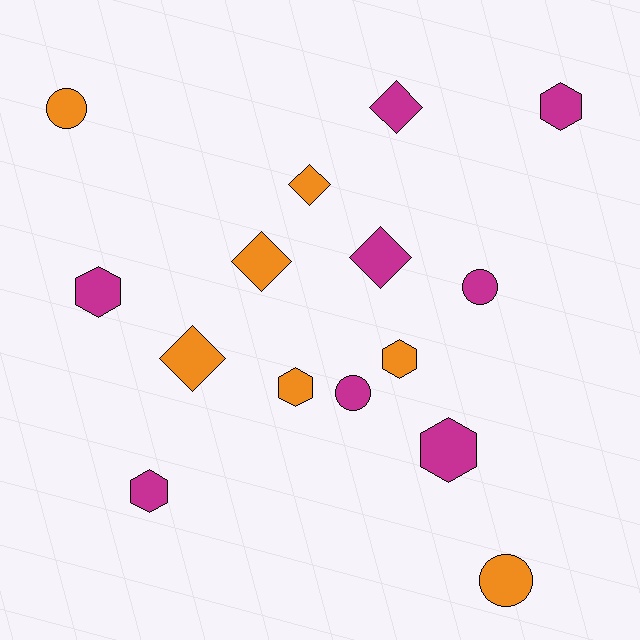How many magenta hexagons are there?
There are 4 magenta hexagons.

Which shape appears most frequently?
Hexagon, with 6 objects.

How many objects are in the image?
There are 15 objects.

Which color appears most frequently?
Magenta, with 8 objects.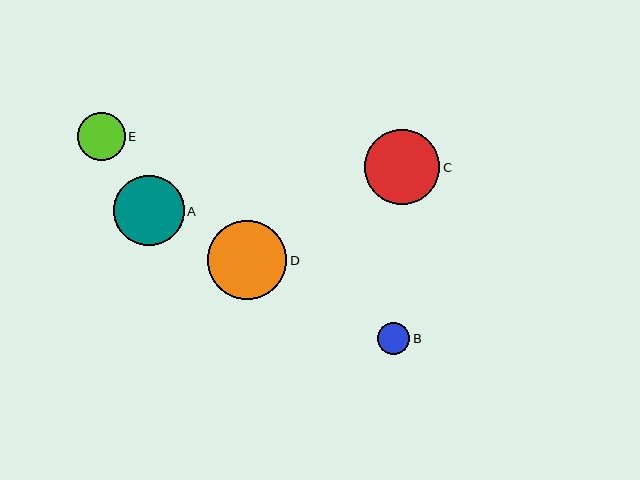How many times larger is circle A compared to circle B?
Circle A is approximately 2.2 times the size of circle B.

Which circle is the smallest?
Circle B is the smallest with a size of approximately 32 pixels.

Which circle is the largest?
Circle D is the largest with a size of approximately 79 pixels.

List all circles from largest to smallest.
From largest to smallest: D, C, A, E, B.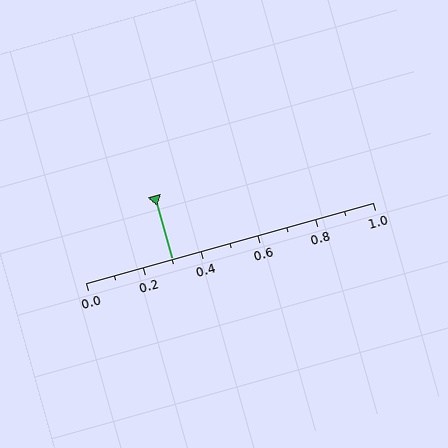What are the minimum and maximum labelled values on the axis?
The axis runs from 0.0 to 1.0.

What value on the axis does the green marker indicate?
The marker indicates approximately 0.3.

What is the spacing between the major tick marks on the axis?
The major ticks are spaced 0.2 apart.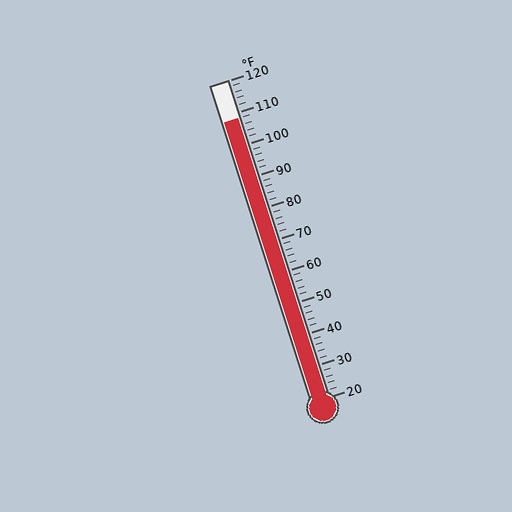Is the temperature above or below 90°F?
The temperature is above 90°F.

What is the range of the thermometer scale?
The thermometer scale ranges from 20°F to 120°F.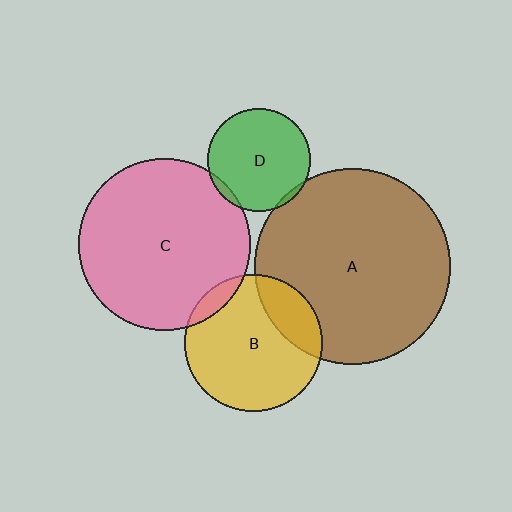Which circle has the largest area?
Circle A (brown).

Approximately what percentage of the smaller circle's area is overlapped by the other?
Approximately 10%.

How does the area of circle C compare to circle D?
Approximately 2.8 times.